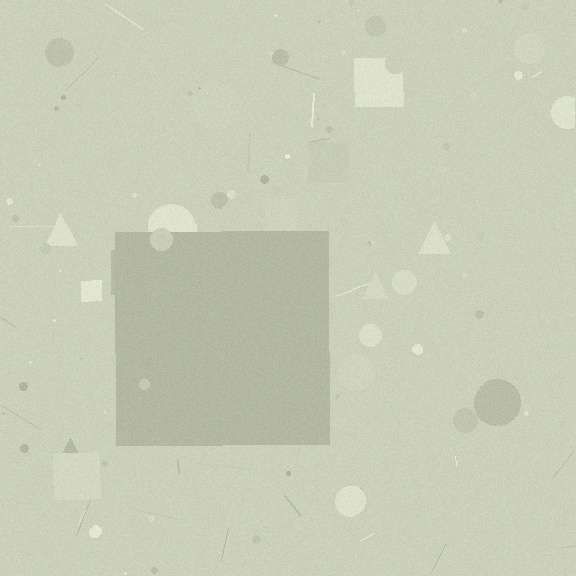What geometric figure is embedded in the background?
A square is embedded in the background.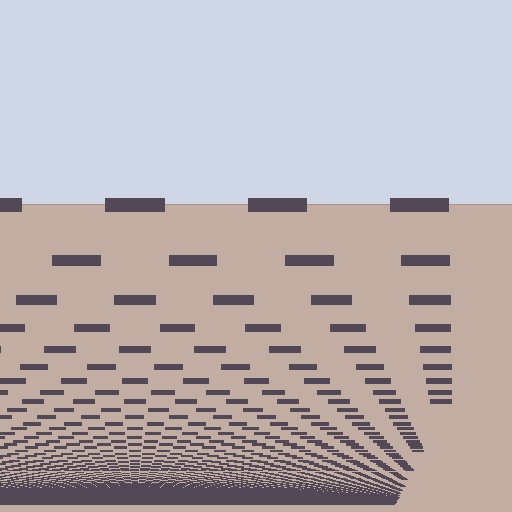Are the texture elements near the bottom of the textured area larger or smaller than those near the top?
Smaller. The gradient is inverted — elements near the bottom are smaller and denser.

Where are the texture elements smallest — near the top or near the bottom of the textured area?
Near the bottom.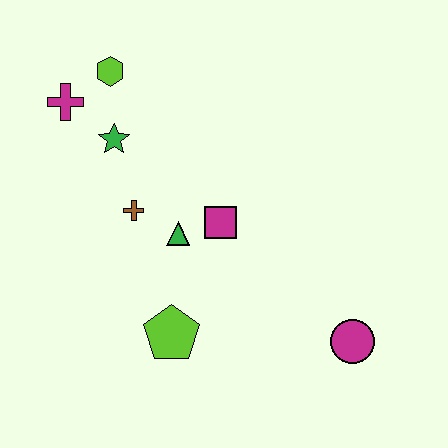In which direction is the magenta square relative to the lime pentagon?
The magenta square is above the lime pentagon.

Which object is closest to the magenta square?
The green triangle is closest to the magenta square.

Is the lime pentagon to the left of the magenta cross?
No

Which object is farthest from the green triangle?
The magenta circle is farthest from the green triangle.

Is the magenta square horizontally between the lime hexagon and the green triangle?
No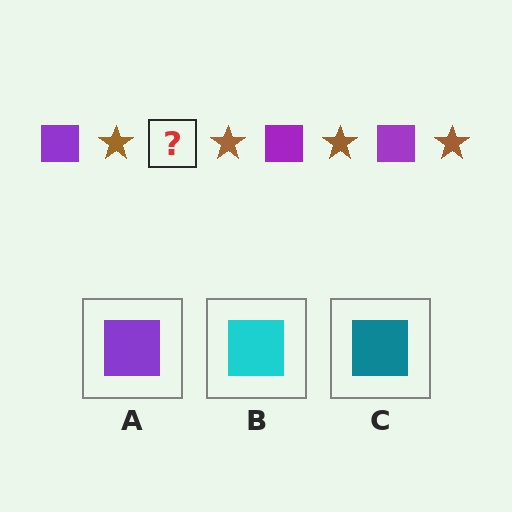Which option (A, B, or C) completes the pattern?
A.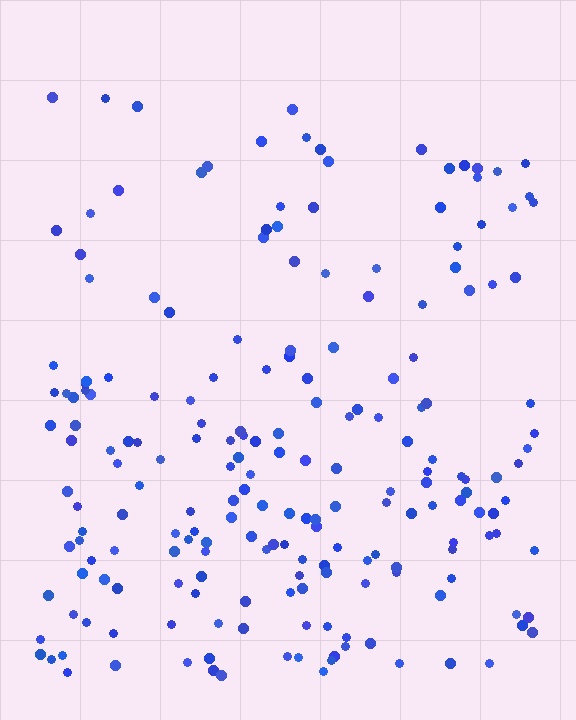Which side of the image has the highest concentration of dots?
The bottom.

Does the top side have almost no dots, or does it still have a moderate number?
Still a moderate number, just noticeably fewer than the bottom.